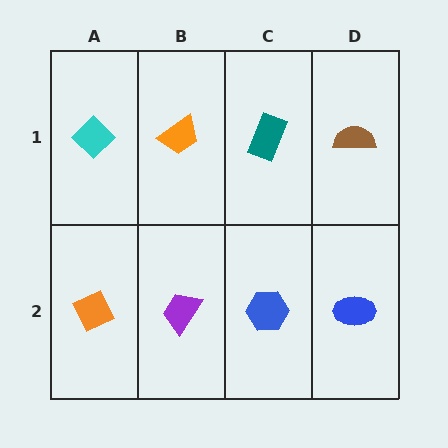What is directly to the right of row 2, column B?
A blue hexagon.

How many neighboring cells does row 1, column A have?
2.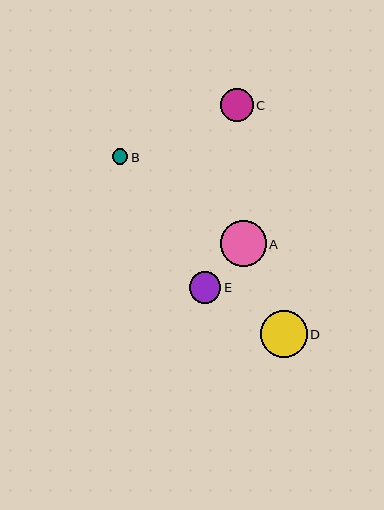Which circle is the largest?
Circle D is the largest with a size of approximately 47 pixels.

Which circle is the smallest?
Circle B is the smallest with a size of approximately 16 pixels.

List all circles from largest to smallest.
From largest to smallest: D, A, C, E, B.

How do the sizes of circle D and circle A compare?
Circle D and circle A are approximately the same size.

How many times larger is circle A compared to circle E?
Circle A is approximately 1.5 times the size of circle E.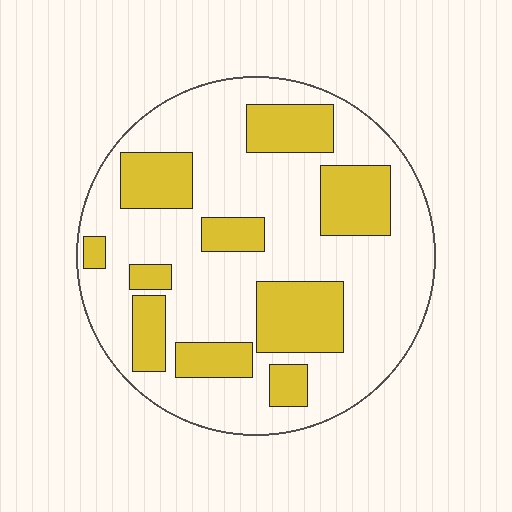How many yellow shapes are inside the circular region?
10.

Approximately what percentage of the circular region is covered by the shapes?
Approximately 30%.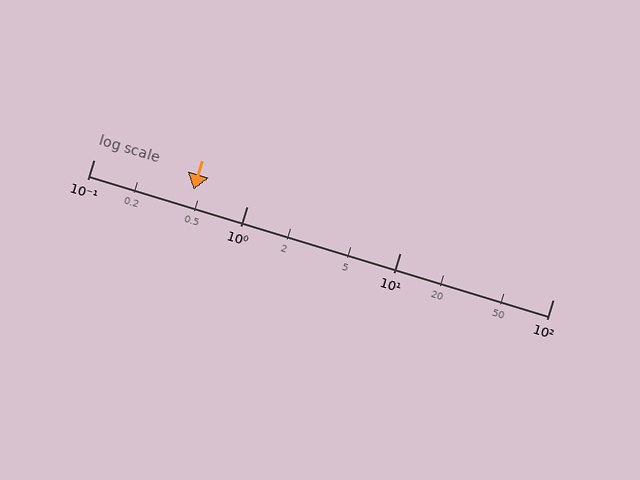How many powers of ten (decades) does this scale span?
The scale spans 3 decades, from 0.1 to 100.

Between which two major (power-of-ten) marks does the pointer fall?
The pointer is between 0.1 and 1.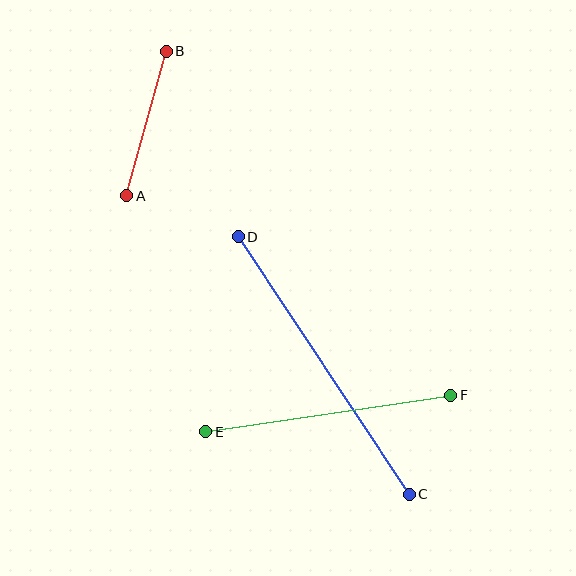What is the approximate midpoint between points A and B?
The midpoint is at approximately (146, 124) pixels.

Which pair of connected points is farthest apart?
Points C and D are farthest apart.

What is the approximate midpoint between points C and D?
The midpoint is at approximately (324, 365) pixels.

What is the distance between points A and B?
The distance is approximately 150 pixels.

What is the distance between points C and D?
The distance is approximately 309 pixels.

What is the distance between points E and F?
The distance is approximately 248 pixels.